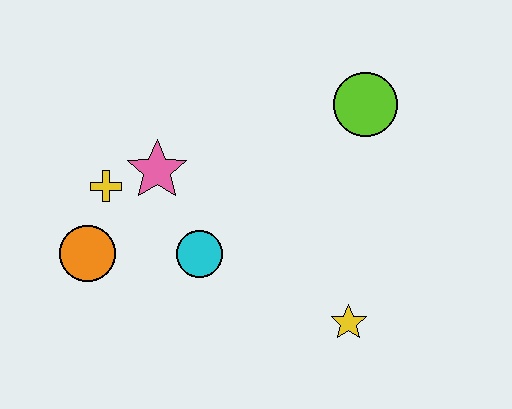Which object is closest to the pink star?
The yellow cross is closest to the pink star.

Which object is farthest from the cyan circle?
The lime circle is farthest from the cyan circle.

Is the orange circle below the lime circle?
Yes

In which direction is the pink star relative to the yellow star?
The pink star is to the left of the yellow star.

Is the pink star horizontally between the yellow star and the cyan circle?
No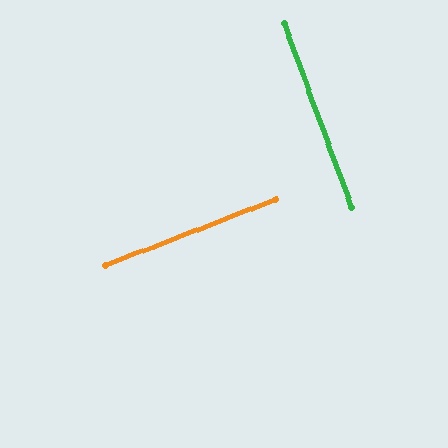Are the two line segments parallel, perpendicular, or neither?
Perpendicular — they meet at approximately 89°.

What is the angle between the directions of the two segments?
Approximately 89 degrees.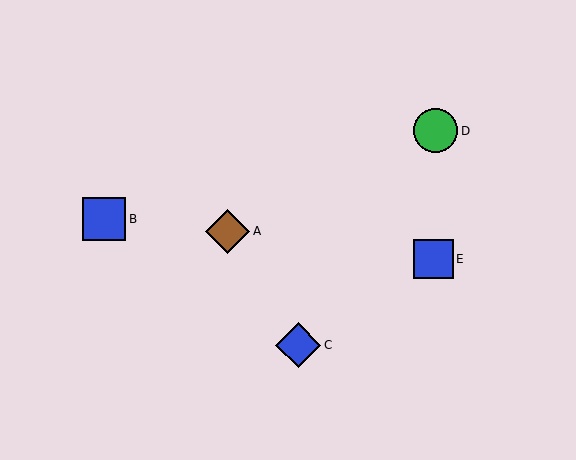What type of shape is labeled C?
Shape C is a blue diamond.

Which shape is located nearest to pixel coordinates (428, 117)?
The green circle (labeled D) at (436, 131) is nearest to that location.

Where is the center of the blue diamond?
The center of the blue diamond is at (298, 345).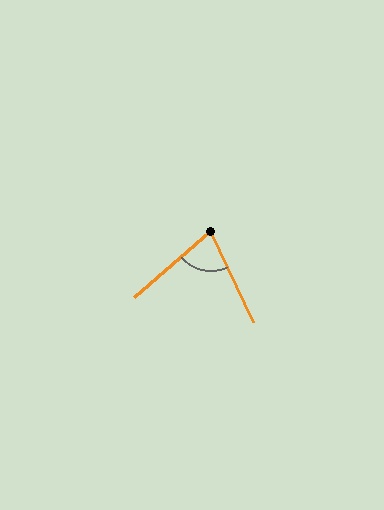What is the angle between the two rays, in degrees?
Approximately 74 degrees.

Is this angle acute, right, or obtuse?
It is acute.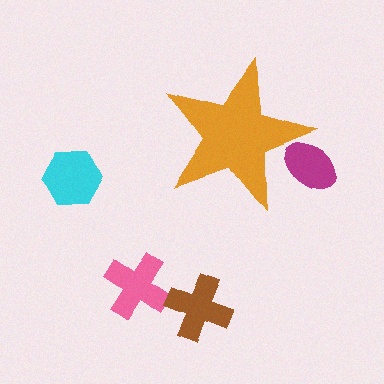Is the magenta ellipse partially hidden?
Yes, the magenta ellipse is partially hidden behind the orange star.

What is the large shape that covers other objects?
An orange star.